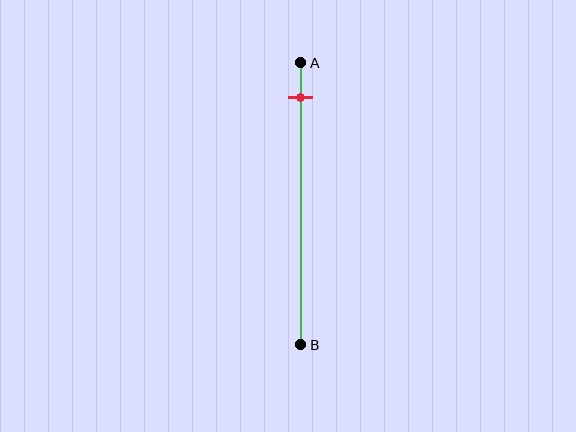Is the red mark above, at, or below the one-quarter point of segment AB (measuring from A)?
The red mark is above the one-quarter point of segment AB.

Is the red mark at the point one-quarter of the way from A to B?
No, the mark is at about 10% from A, not at the 25% one-quarter point.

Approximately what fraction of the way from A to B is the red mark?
The red mark is approximately 10% of the way from A to B.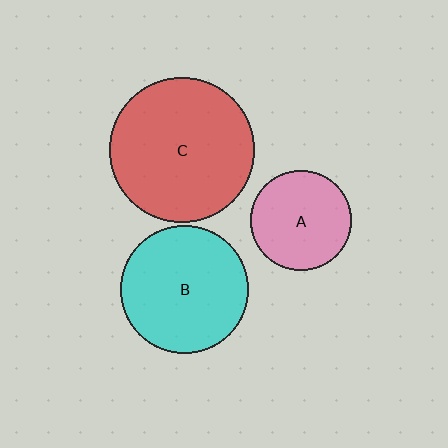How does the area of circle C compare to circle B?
Approximately 1.3 times.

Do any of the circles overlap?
No, none of the circles overlap.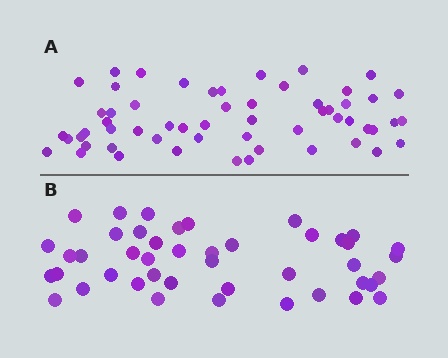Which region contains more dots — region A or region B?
Region A (the top region) has more dots.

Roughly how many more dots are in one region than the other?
Region A has approximately 15 more dots than region B.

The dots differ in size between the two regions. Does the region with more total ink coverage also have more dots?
No. Region B has more total ink coverage because its dots are larger, but region A actually contains more individual dots. Total area can be misleading — the number of items is what matters here.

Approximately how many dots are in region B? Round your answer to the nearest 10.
About 40 dots. (The exact count is 44, which rounds to 40.)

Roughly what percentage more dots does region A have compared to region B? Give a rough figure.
About 30% more.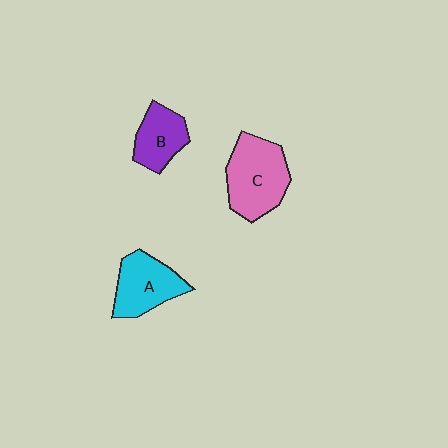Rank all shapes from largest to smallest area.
From largest to smallest: C (pink), A (cyan), B (purple).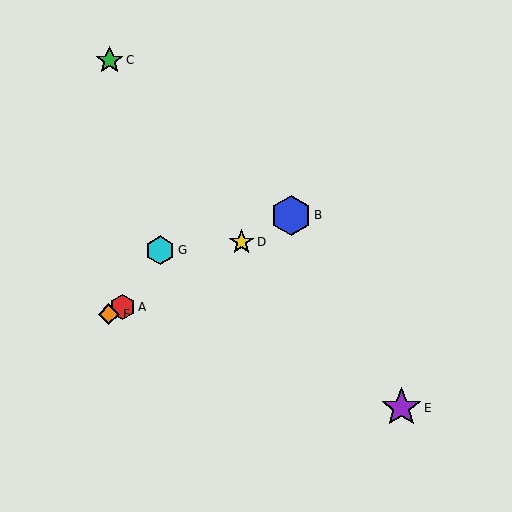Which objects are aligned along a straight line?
Objects A, B, D, F are aligned along a straight line.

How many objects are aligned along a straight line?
4 objects (A, B, D, F) are aligned along a straight line.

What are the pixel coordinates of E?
Object E is at (401, 408).